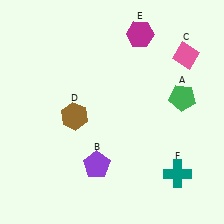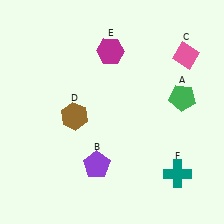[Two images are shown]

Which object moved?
The magenta hexagon (E) moved left.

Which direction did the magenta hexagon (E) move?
The magenta hexagon (E) moved left.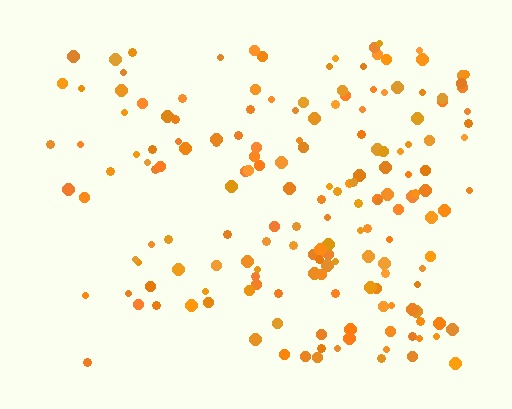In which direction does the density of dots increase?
From left to right, with the right side densest.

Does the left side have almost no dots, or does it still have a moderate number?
Still a moderate number, just noticeably fewer than the right.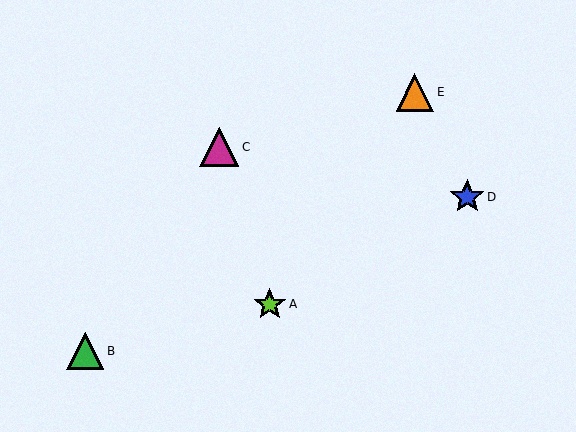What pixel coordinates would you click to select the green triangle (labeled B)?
Click at (85, 351) to select the green triangle B.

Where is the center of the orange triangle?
The center of the orange triangle is at (415, 92).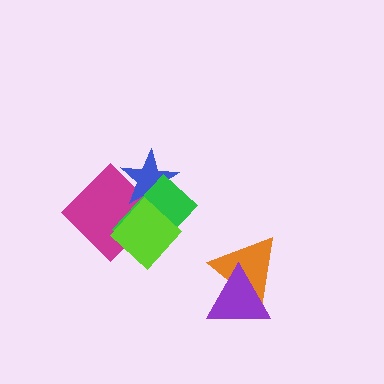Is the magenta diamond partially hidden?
Yes, it is partially covered by another shape.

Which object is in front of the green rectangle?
The lime diamond is in front of the green rectangle.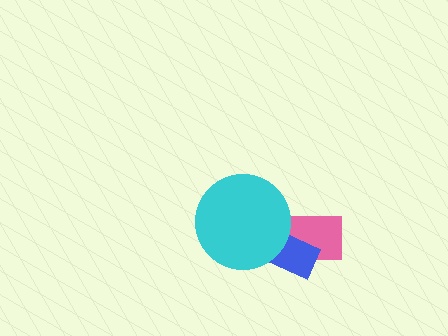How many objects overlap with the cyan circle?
2 objects overlap with the cyan circle.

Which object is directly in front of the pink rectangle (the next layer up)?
The blue rectangle is directly in front of the pink rectangle.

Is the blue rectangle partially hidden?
Yes, it is partially covered by another shape.